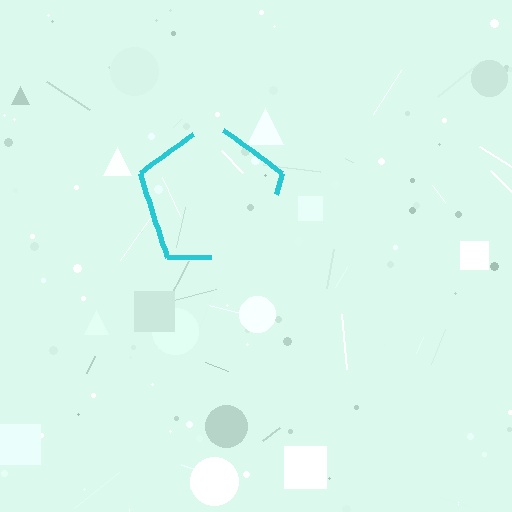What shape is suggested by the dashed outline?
The dashed outline suggests a pentagon.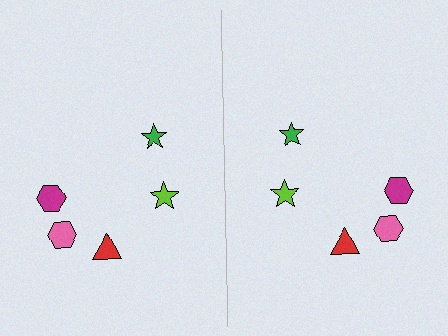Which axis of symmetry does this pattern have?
The pattern has a vertical axis of symmetry running through the center of the image.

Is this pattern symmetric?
Yes, this pattern has bilateral (reflection) symmetry.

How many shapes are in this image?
There are 10 shapes in this image.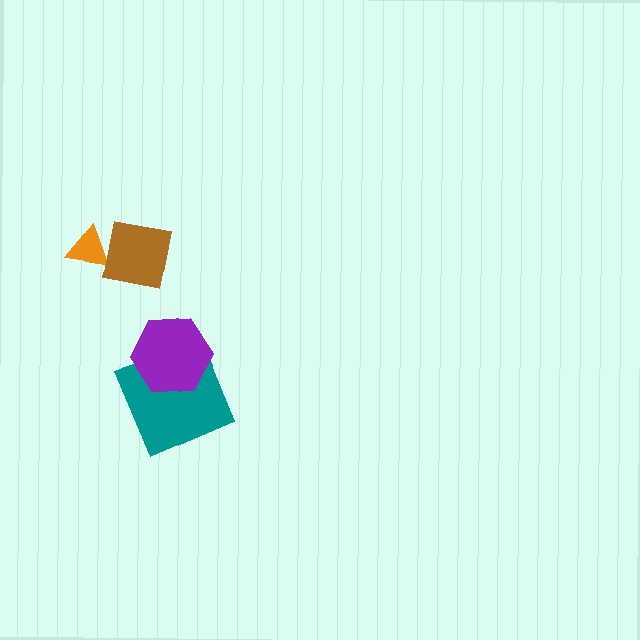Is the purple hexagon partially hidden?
No, no other shape covers it.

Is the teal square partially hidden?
Yes, it is partially covered by another shape.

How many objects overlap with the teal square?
1 object overlaps with the teal square.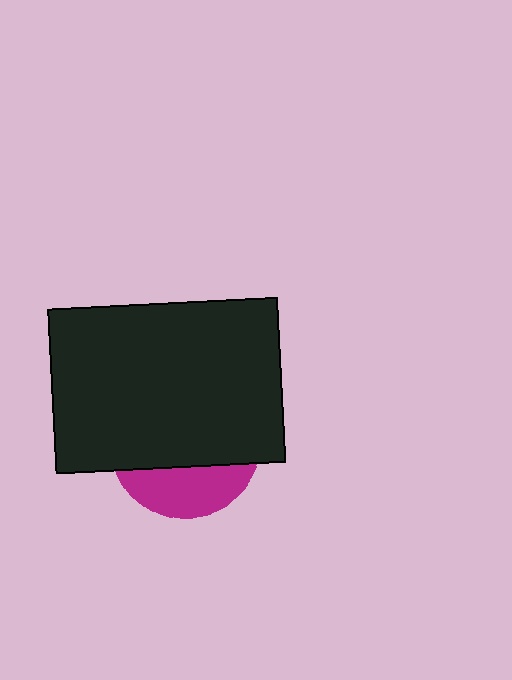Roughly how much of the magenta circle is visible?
A small part of it is visible (roughly 30%).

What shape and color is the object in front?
The object in front is a black rectangle.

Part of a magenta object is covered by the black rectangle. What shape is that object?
It is a circle.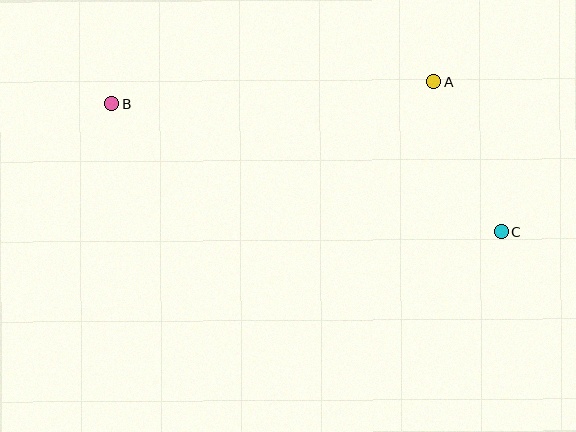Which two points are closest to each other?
Points A and C are closest to each other.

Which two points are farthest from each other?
Points B and C are farthest from each other.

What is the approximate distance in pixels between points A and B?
The distance between A and B is approximately 323 pixels.